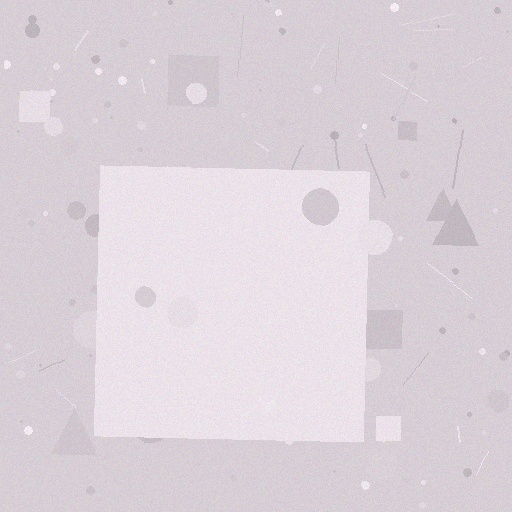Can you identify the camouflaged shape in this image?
The camouflaged shape is a square.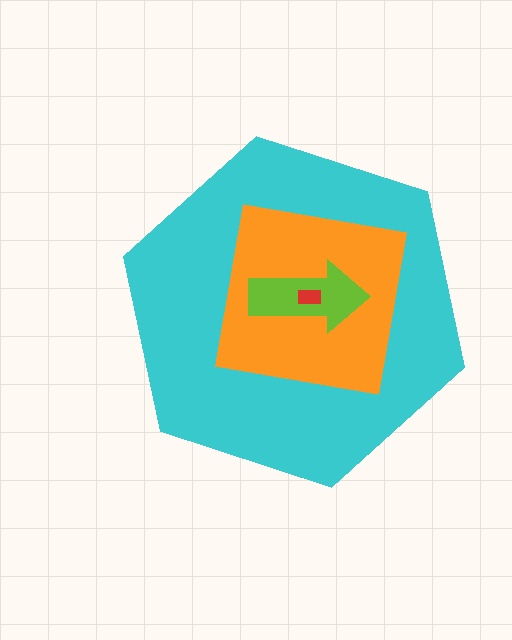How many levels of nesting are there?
4.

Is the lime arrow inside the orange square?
Yes.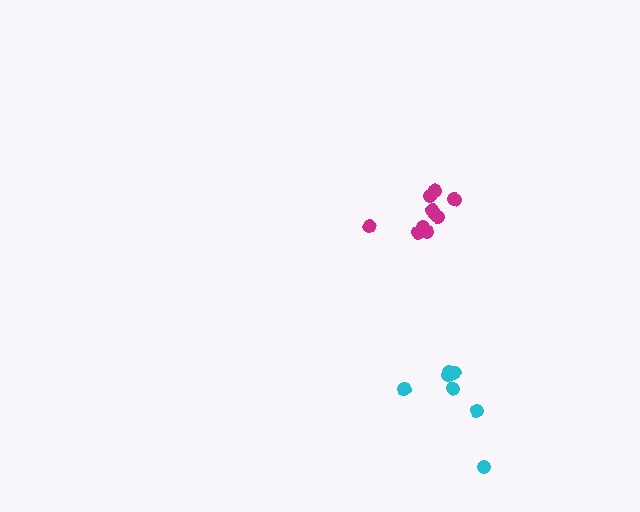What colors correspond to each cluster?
The clusters are colored: cyan, magenta.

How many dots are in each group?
Group 1: 7 dots, Group 2: 10 dots (17 total).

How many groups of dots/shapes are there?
There are 2 groups.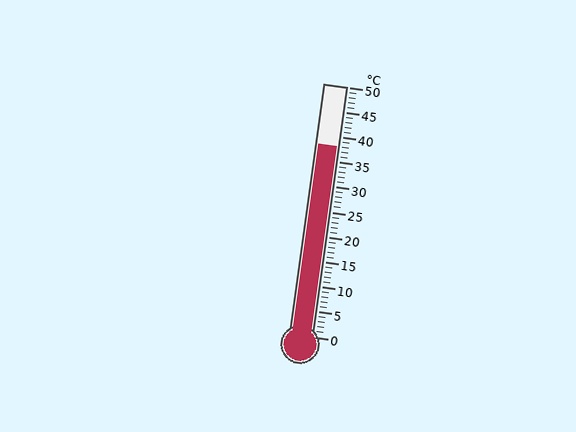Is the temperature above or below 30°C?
The temperature is above 30°C.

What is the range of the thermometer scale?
The thermometer scale ranges from 0°C to 50°C.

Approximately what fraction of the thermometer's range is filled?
The thermometer is filled to approximately 75% of its range.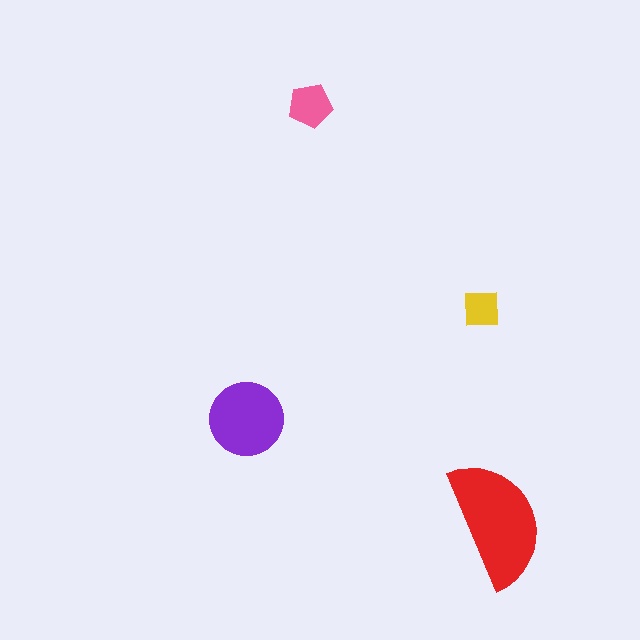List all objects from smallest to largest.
The yellow square, the pink pentagon, the purple circle, the red semicircle.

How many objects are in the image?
There are 4 objects in the image.